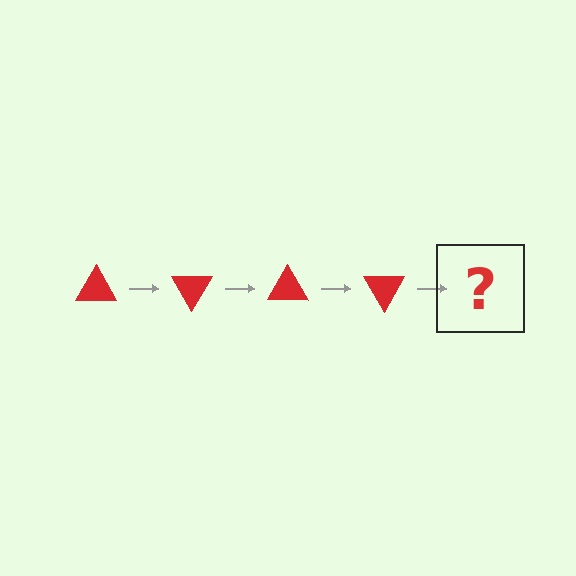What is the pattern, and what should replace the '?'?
The pattern is that the triangle rotates 60 degrees each step. The '?' should be a red triangle rotated 240 degrees.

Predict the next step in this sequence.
The next step is a red triangle rotated 240 degrees.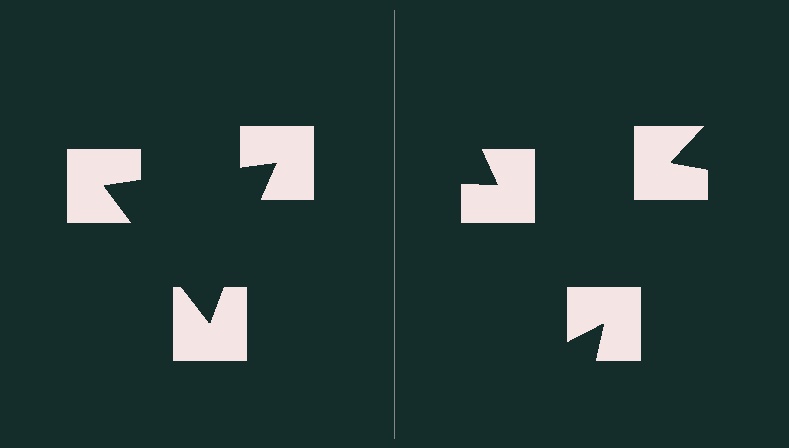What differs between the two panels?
The notched squares are positioned identically on both sides; only the wedge orientations differ. On the left they align to a triangle; on the right they are misaligned.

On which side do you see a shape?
An illusory triangle appears on the left side. On the right side the wedge cuts are rotated, so no coherent shape forms.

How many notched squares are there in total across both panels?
6 — 3 on each side.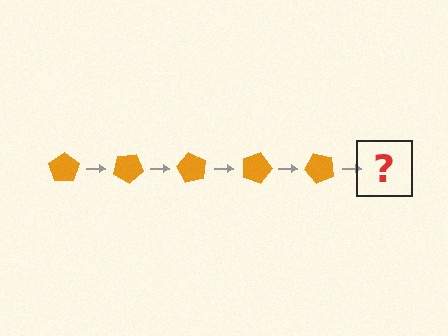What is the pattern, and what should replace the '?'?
The pattern is that the pentagon rotates 30 degrees each step. The '?' should be an orange pentagon rotated 150 degrees.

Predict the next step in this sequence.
The next step is an orange pentagon rotated 150 degrees.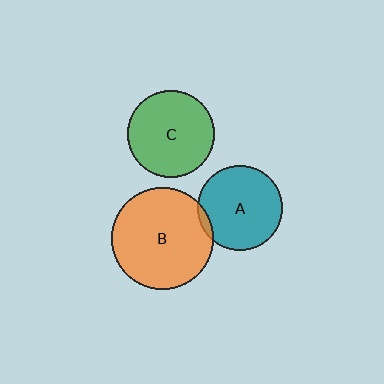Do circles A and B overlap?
Yes.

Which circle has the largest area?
Circle B (orange).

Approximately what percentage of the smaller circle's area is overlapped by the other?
Approximately 5%.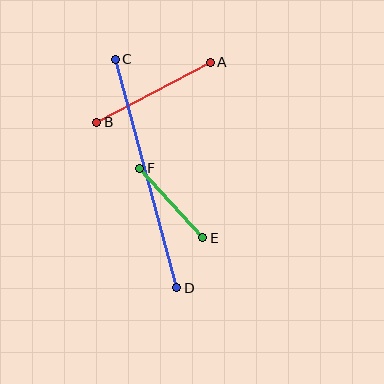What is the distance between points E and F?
The distance is approximately 94 pixels.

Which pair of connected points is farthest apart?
Points C and D are farthest apart.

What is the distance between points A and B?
The distance is approximately 129 pixels.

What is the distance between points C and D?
The distance is approximately 237 pixels.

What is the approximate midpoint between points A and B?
The midpoint is at approximately (154, 92) pixels.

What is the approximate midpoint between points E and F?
The midpoint is at approximately (171, 203) pixels.